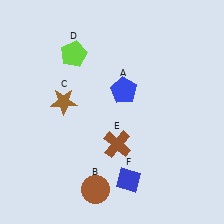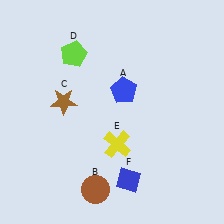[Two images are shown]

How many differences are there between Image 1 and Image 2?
There is 1 difference between the two images.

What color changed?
The cross (E) changed from brown in Image 1 to yellow in Image 2.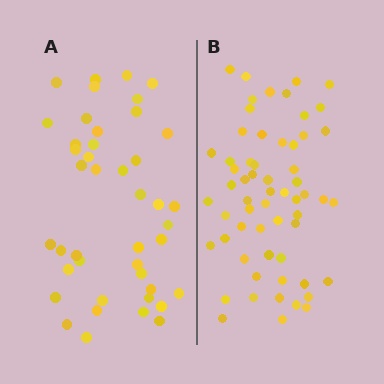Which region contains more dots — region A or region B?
Region B (the right region) has more dots.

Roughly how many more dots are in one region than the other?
Region B has approximately 15 more dots than region A.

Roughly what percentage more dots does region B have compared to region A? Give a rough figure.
About 40% more.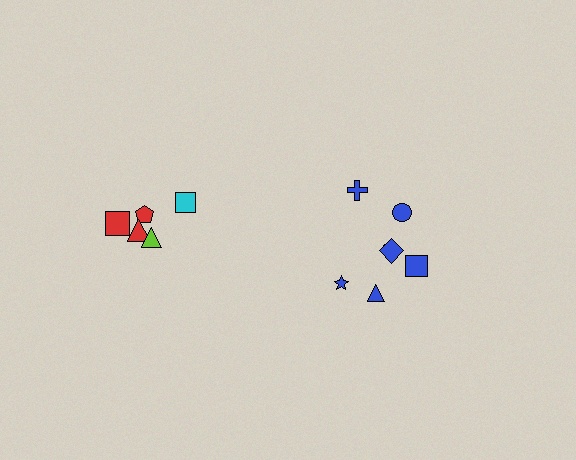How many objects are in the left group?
There are 5 objects.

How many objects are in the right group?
There are 7 objects.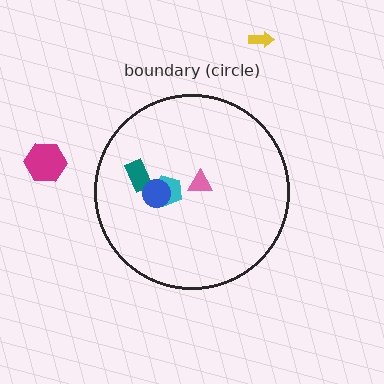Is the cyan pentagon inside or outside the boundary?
Inside.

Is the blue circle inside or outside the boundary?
Inside.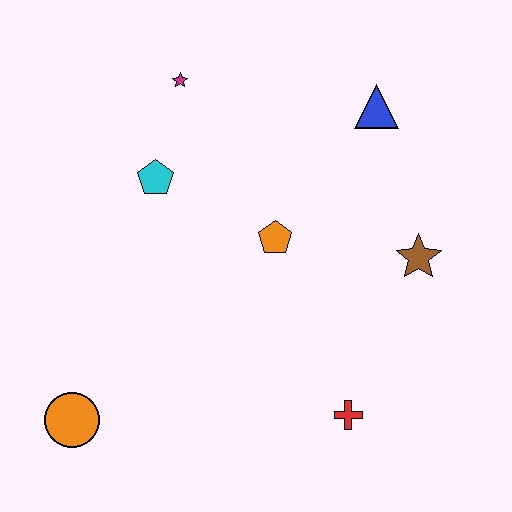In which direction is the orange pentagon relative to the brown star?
The orange pentagon is to the left of the brown star.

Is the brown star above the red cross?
Yes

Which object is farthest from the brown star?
The orange circle is farthest from the brown star.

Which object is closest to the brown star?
The orange pentagon is closest to the brown star.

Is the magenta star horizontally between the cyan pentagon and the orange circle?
No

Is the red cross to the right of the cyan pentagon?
Yes